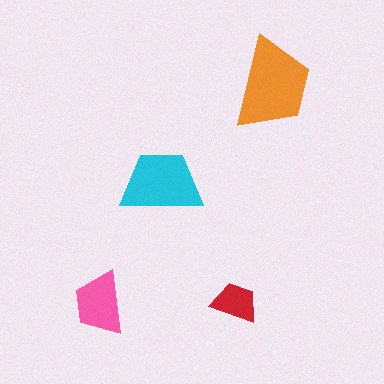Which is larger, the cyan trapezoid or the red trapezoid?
The cyan one.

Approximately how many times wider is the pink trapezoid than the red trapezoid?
About 1.5 times wider.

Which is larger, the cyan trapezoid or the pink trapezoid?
The cyan one.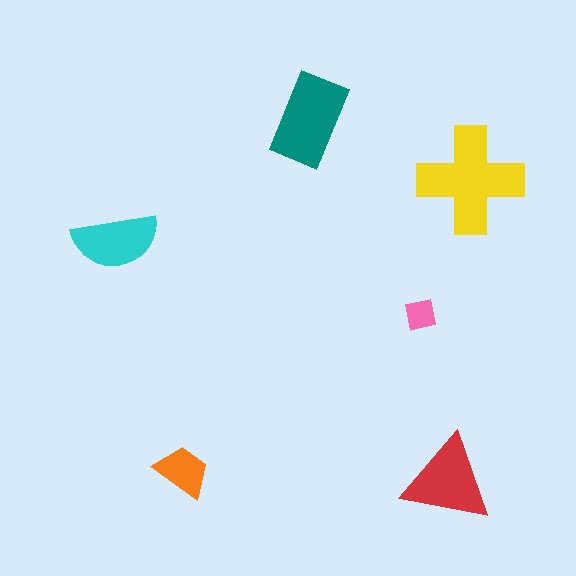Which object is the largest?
The yellow cross.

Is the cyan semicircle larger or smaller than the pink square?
Larger.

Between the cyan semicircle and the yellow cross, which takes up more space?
The yellow cross.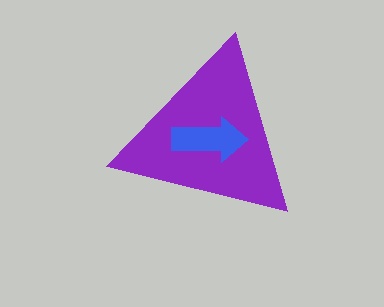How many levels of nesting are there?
2.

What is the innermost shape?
The blue arrow.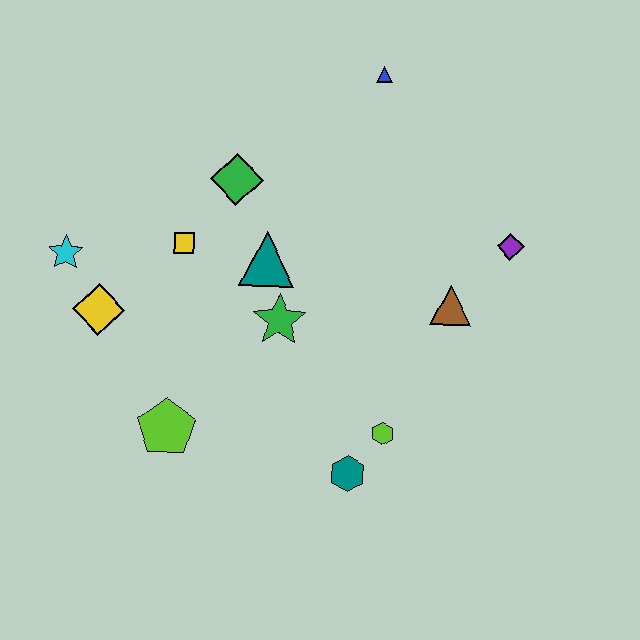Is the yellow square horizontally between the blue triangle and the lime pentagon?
Yes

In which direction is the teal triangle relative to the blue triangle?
The teal triangle is below the blue triangle.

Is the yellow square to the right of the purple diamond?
No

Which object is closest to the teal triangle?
The green star is closest to the teal triangle.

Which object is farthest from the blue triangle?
The lime pentagon is farthest from the blue triangle.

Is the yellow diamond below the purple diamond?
Yes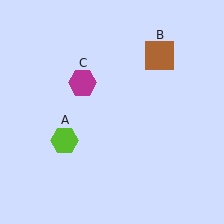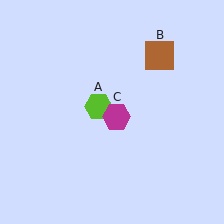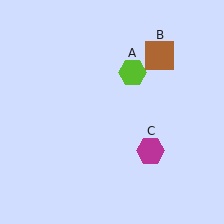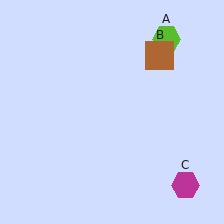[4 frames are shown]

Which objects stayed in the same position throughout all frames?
Brown square (object B) remained stationary.